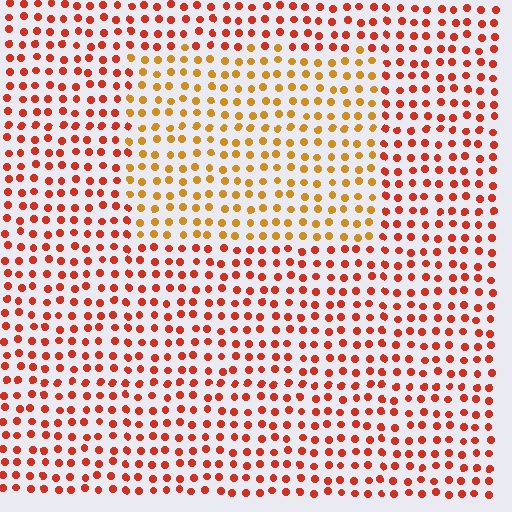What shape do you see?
I see a rectangle.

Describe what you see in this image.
The image is filled with small red elements in a uniform arrangement. A rectangle-shaped region is visible where the elements are tinted to a slightly different hue, forming a subtle color boundary.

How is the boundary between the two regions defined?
The boundary is defined purely by a slight shift in hue (about 34 degrees). Spacing, size, and orientation are identical on both sides.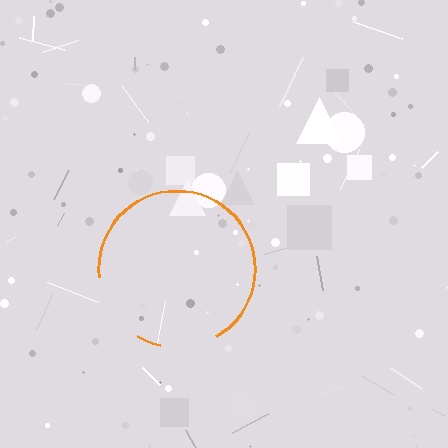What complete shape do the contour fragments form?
The contour fragments form a circle.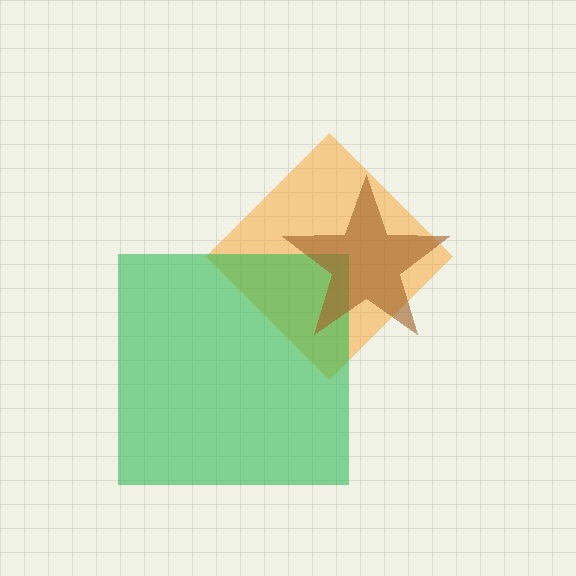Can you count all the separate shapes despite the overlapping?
Yes, there are 3 separate shapes.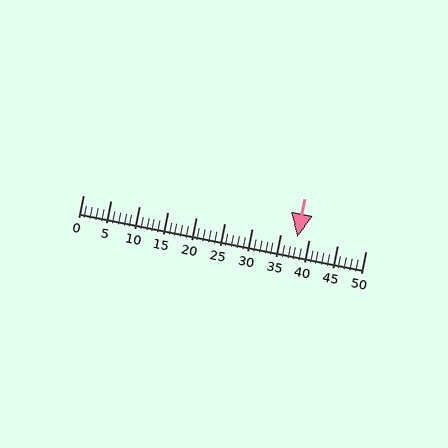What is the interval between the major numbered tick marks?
The major tick marks are spaced 5 units apart.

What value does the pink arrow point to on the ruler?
The pink arrow points to approximately 38.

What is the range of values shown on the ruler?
The ruler shows values from 0 to 50.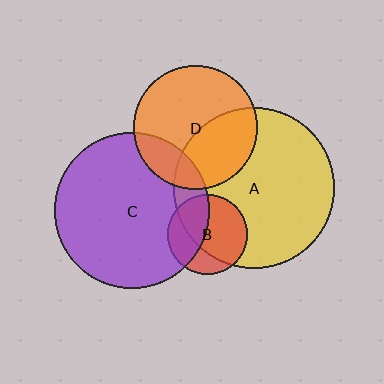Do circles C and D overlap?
Yes.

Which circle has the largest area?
Circle A (yellow).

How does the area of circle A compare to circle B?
Approximately 4.1 times.